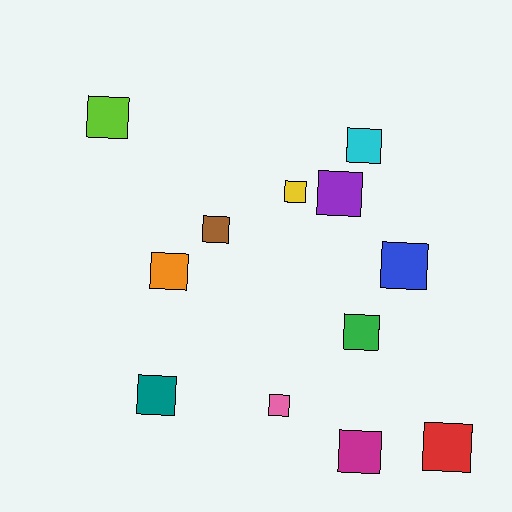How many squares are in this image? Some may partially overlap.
There are 12 squares.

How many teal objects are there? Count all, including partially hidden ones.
There is 1 teal object.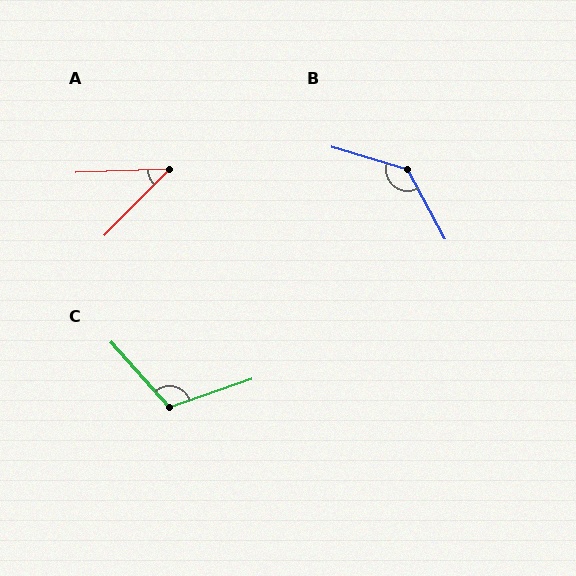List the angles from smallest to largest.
A (43°), C (113°), B (135°).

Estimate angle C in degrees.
Approximately 113 degrees.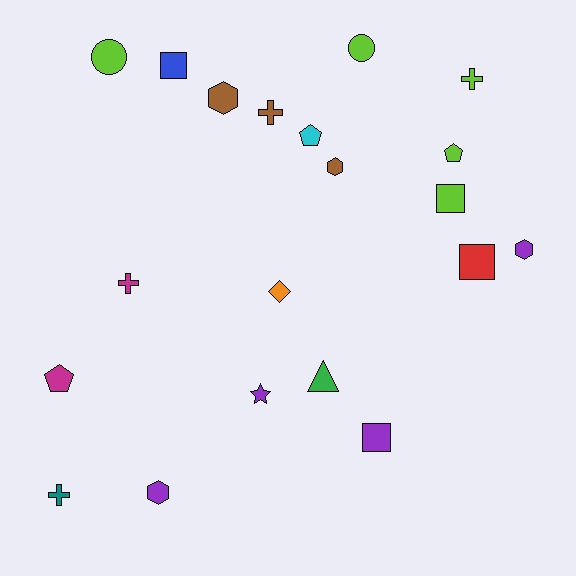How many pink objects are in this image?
There are no pink objects.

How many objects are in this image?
There are 20 objects.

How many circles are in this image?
There are 2 circles.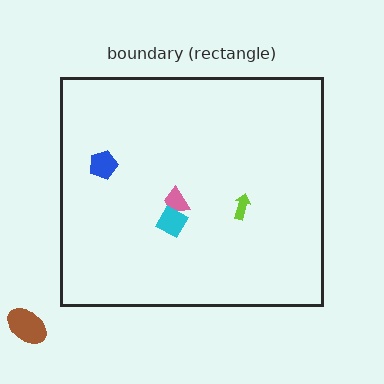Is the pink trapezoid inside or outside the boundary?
Inside.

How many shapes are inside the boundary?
4 inside, 1 outside.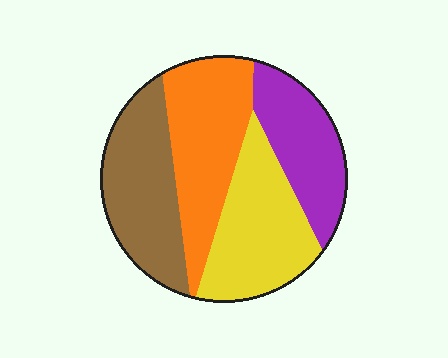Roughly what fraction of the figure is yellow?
Yellow takes up about one quarter (1/4) of the figure.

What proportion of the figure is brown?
Brown takes up between a sixth and a third of the figure.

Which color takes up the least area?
Purple, at roughly 20%.